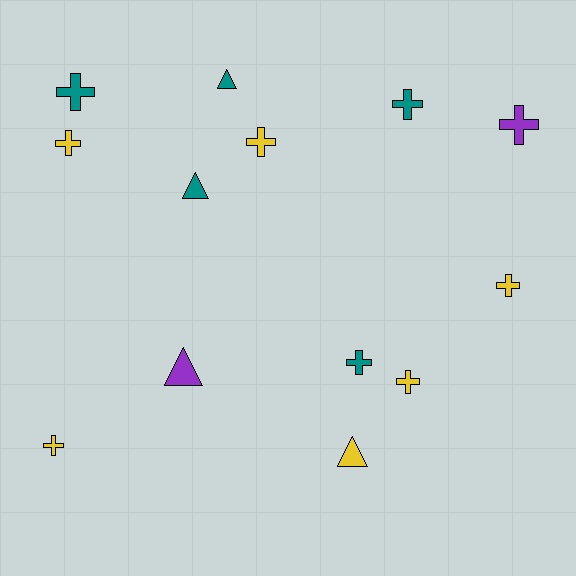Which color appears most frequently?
Yellow, with 6 objects.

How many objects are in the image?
There are 13 objects.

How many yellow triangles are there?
There is 1 yellow triangle.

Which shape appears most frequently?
Cross, with 9 objects.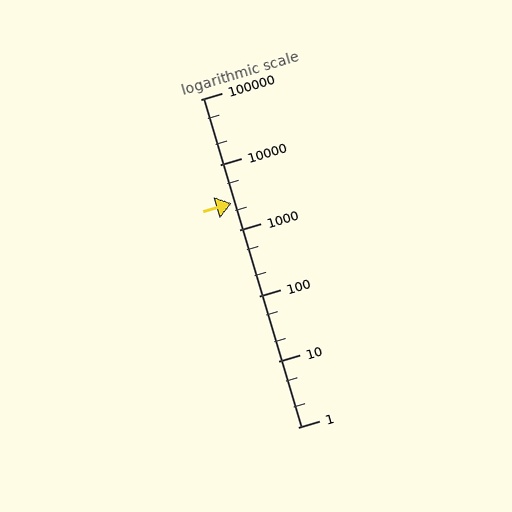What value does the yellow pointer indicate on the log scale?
The pointer indicates approximately 2600.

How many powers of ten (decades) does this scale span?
The scale spans 5 decades, from 1 to 100000.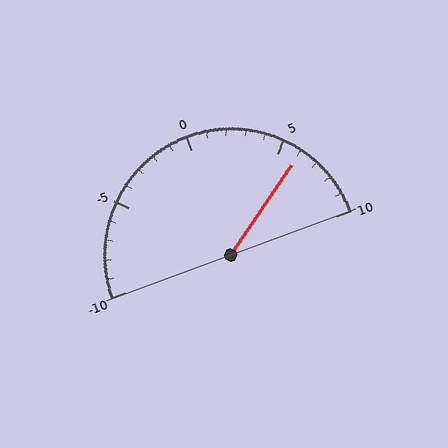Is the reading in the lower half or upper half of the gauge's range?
The reading is in the upper half of the range (-10 to 10).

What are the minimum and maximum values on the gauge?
The gauge ranges from -10 to 10.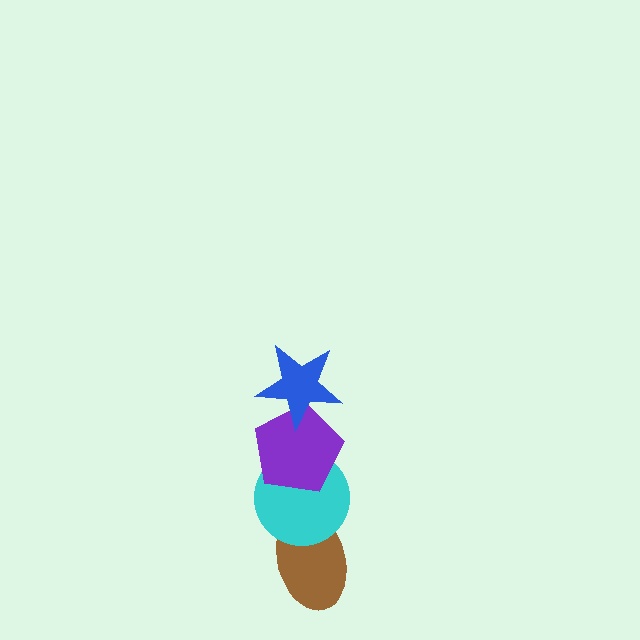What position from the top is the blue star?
The blue star is 1st from the top.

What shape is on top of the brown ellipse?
The cyan circle is on top of the brown ellipse.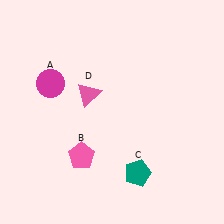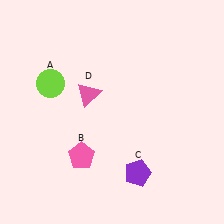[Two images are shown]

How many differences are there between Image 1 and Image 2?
There are 2 differences between the two images.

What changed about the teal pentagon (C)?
In Image 1, C is teal. In Image 2, it changed to purple.